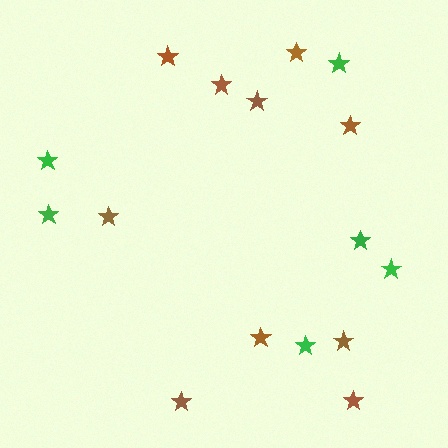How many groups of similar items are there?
There are 2 groups: one group of brown stars (10) and one group of green stars (6).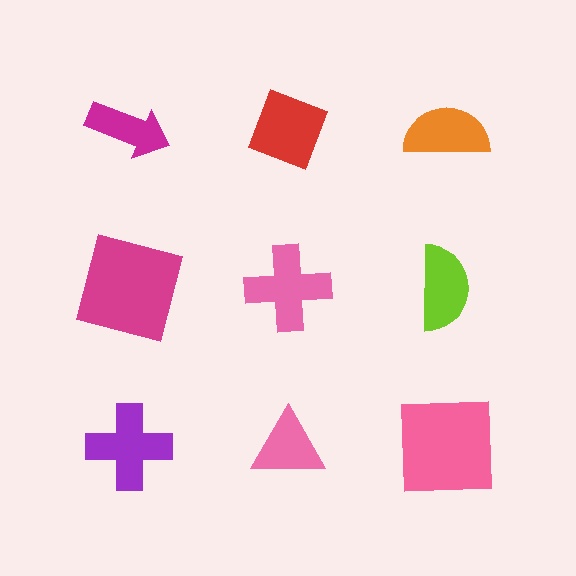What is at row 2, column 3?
A lime semicircle.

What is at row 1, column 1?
A magenta arrow.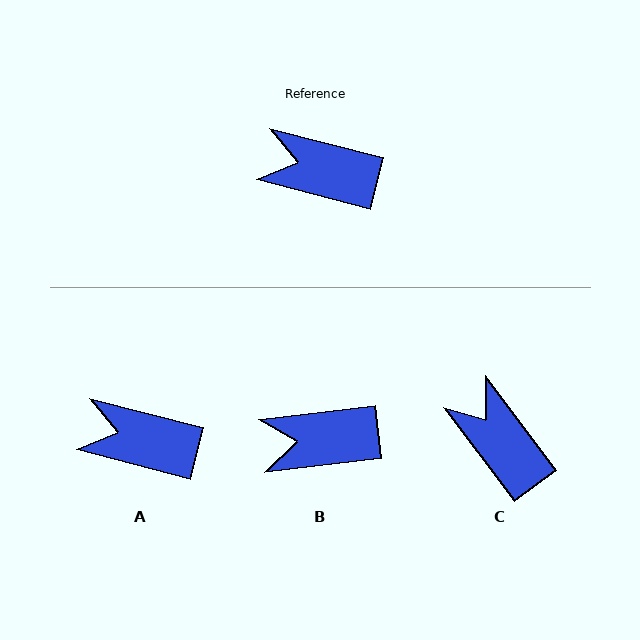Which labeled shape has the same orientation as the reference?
A.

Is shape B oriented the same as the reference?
No, it is off by about 21 degrees.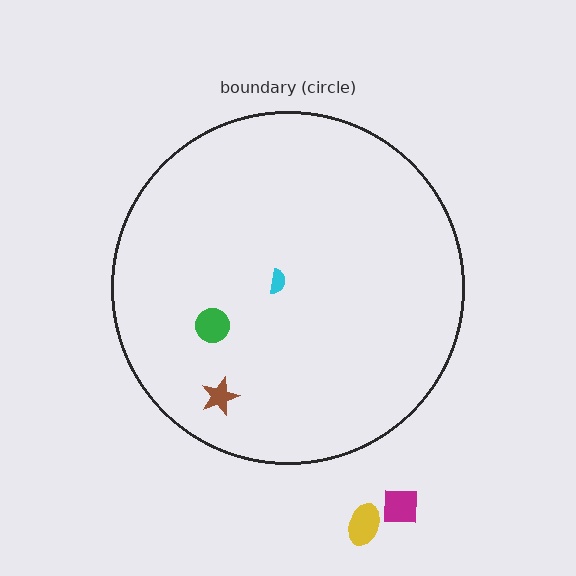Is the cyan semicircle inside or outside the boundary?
Inside.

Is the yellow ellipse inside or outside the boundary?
Outside.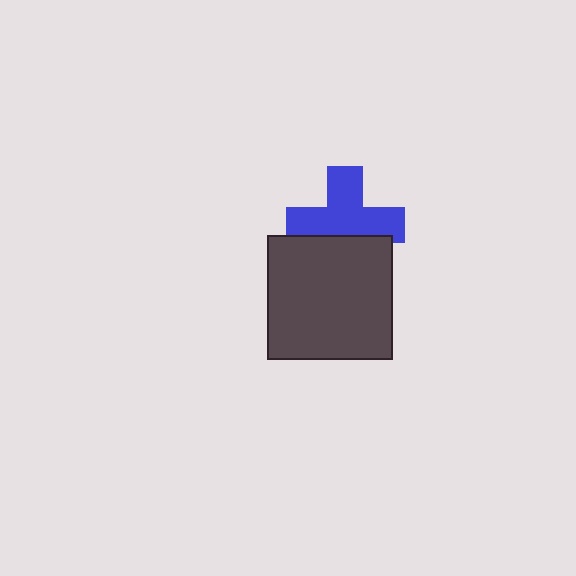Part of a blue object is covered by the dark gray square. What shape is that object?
It is a cross.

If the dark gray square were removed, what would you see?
You would see the complete blue cross.